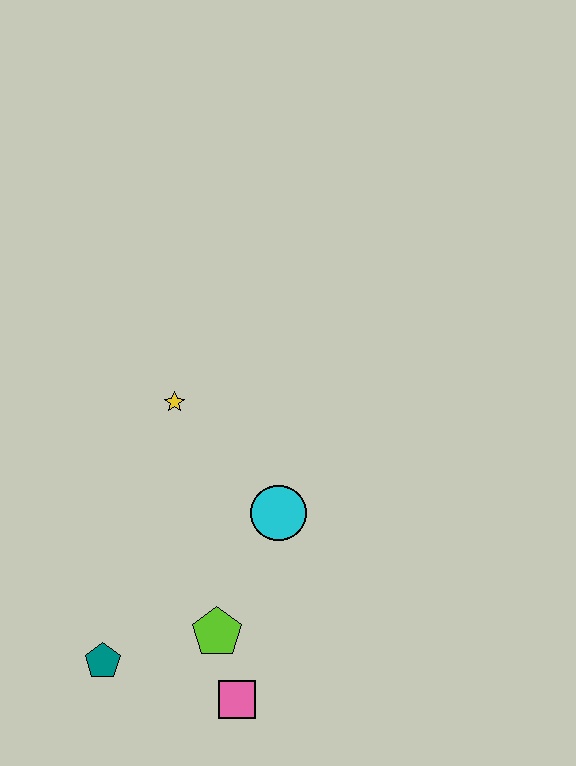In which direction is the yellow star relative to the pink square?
The yellow star is above the pink square.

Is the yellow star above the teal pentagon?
Yes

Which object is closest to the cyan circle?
The lime pentagon is closest to the cyan circle.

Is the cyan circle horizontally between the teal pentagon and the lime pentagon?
No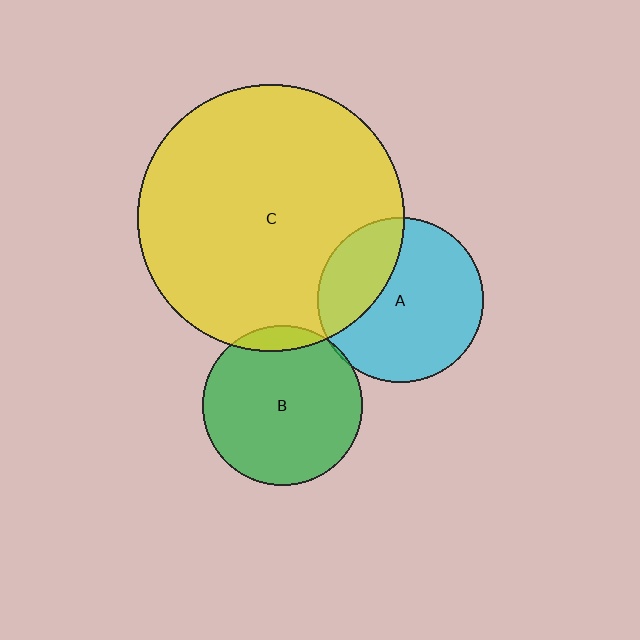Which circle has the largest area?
Circle C (yellow).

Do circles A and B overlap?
Yes.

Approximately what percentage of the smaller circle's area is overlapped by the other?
Approximately 5%.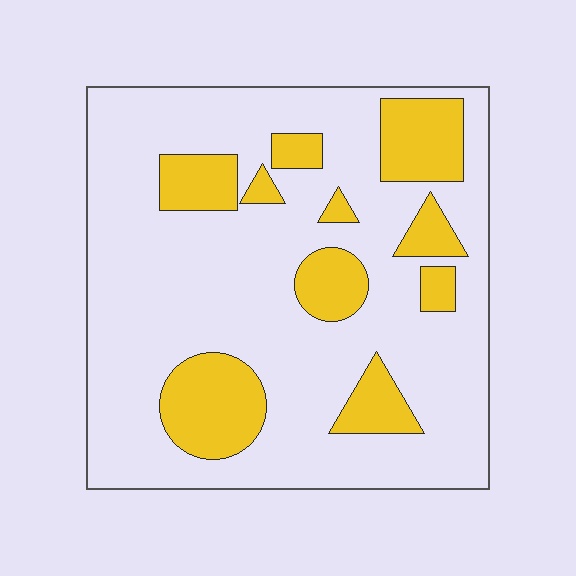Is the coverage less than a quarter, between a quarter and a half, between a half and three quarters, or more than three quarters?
Less than a quarter.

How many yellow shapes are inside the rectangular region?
10.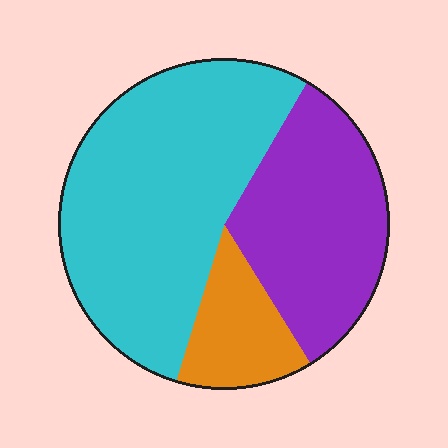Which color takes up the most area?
Cyan, at roughly 55%.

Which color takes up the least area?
Orange, at roughly 15%.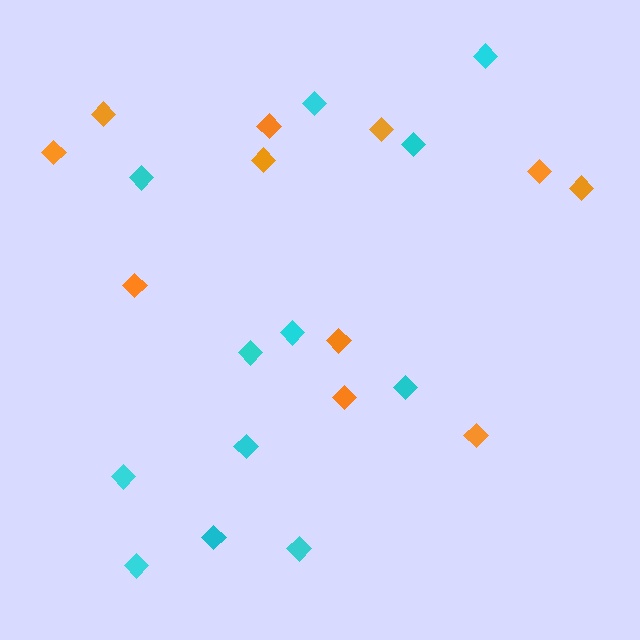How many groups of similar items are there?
There are 2 groups: one group of cyan diamonds (12) and one group of orange diamonds (11).